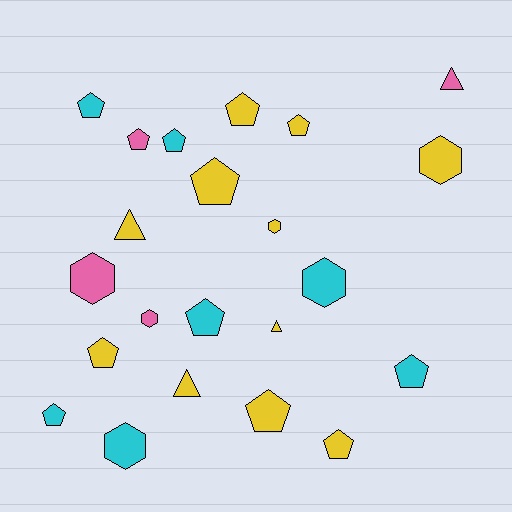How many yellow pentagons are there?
There are 6 yellow pentagons.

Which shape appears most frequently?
Pentagon, with 12 objects.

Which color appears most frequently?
Yellow, with 11 objects.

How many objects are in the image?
There are 22 objects.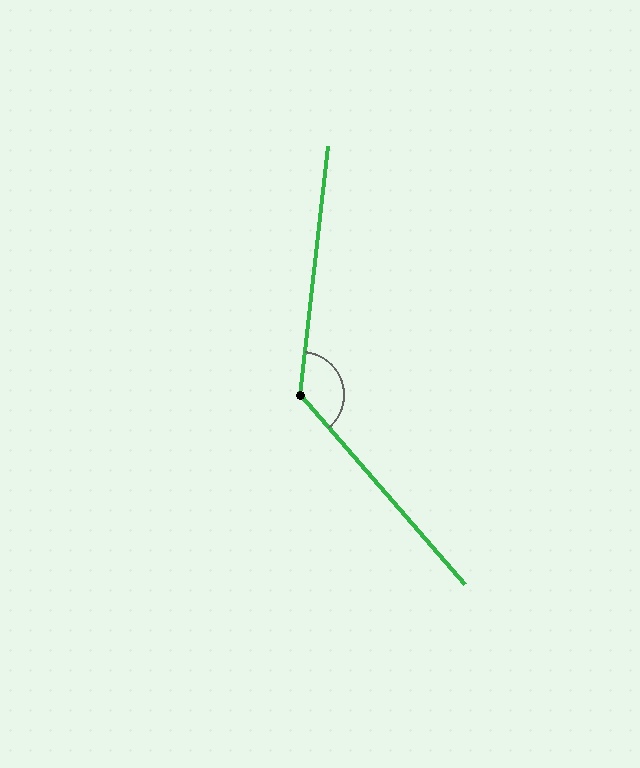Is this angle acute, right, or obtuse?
It is obtuse.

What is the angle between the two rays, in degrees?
Approximately 133 degrees.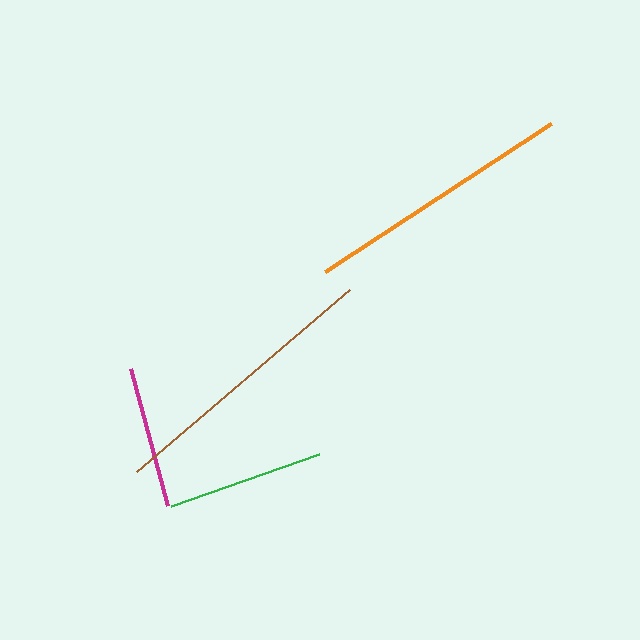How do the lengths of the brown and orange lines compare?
The brown and orange lines are approximately the same length.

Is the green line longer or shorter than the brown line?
The brown line is longer than the green line.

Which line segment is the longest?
The brown line is the longest at approximately 280 pixels.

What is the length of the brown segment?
The brown segment is approximately 280 pixels long.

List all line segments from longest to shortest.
From longest to shortest: brown, orange, green, magenta.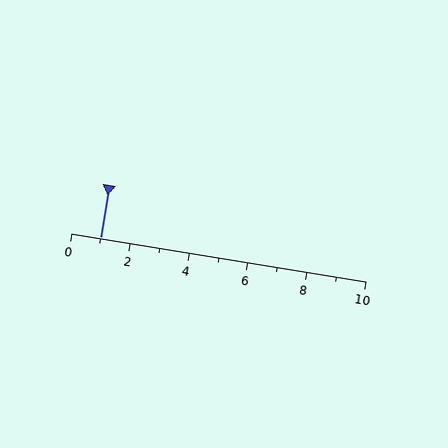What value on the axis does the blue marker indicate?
The marker indicates approximately 1.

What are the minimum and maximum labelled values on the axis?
The axis runs from 0 to 10.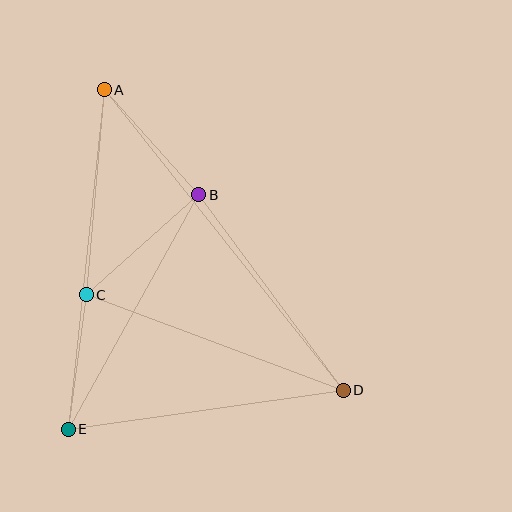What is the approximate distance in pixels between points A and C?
The distance between A and C is approximately 206 pixels.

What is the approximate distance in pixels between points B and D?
The distance between B and D is approximately 243 pixels.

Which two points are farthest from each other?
Points A and D are farthest from each other.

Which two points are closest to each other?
Points C and E are closest to each other.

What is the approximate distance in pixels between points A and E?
The distance between A and E is approximately 341 pixels.